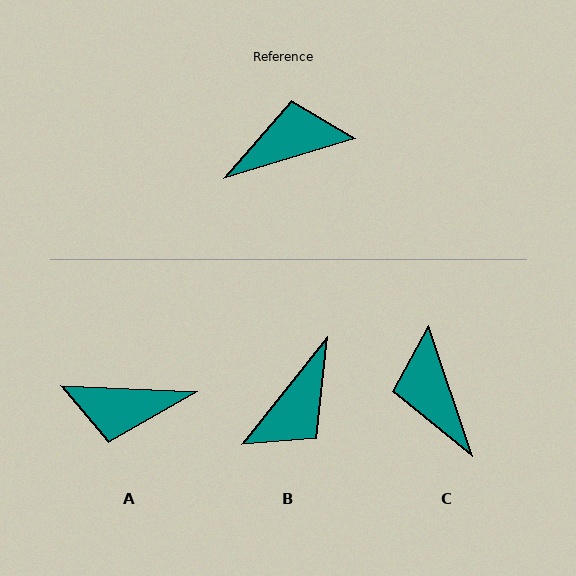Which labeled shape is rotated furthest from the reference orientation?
A, about 161 degrees away.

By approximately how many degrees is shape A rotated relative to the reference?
Approximately 161 degrees counter-clockwise.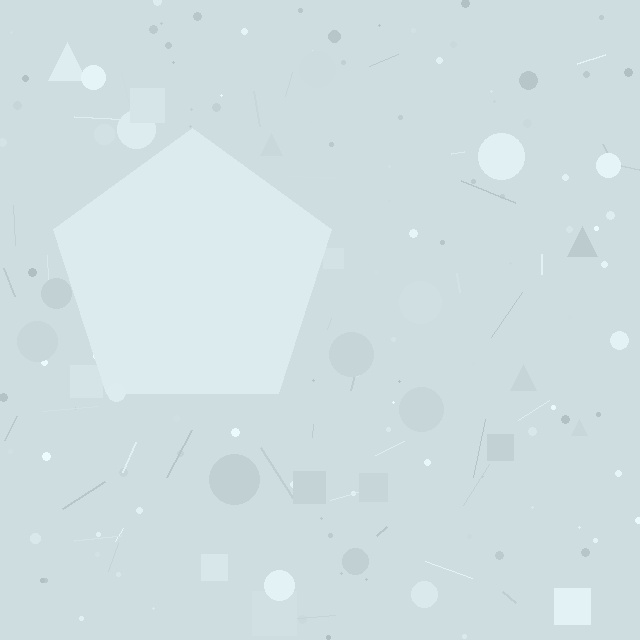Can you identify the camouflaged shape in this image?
The camouflaged shape is a pentagon.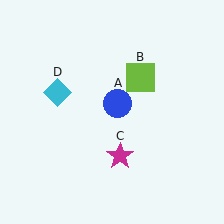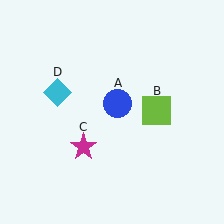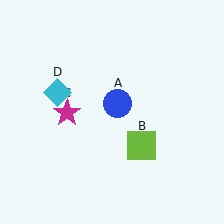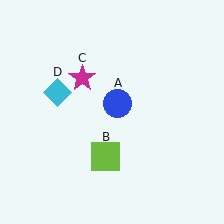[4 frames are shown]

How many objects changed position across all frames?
2 objects changed position: lime square (object B), magenta star (object C).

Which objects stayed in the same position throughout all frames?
Blue circle (object A) and cyan diamond (object D) remained stationary.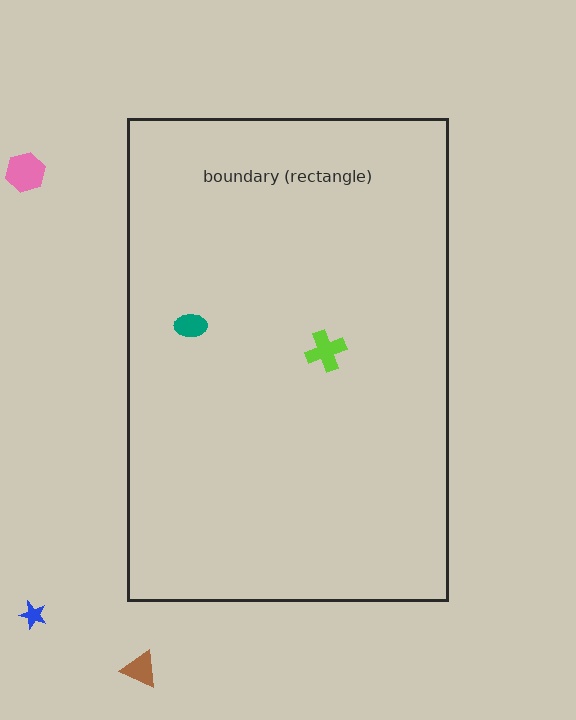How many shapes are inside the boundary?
2 inside, 3 outside.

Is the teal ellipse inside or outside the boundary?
Inside.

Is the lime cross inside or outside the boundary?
Inside.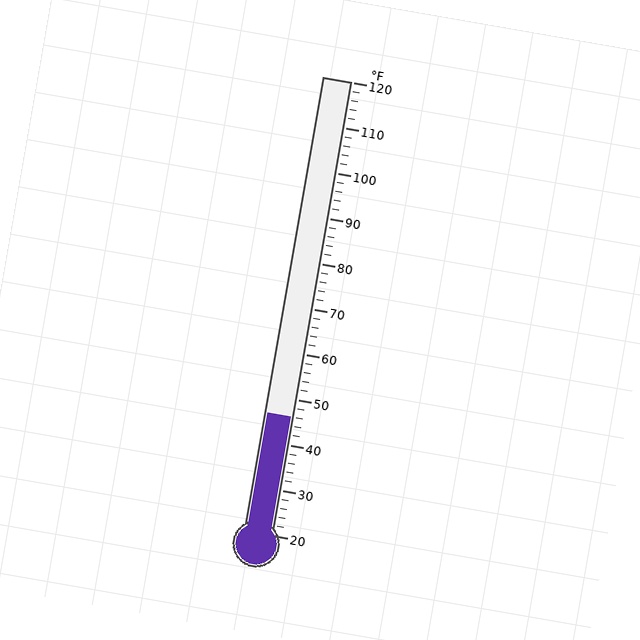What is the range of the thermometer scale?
The thermometer scale ranges from 20°F to 120°F.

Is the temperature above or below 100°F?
The temperature is below 100°F.